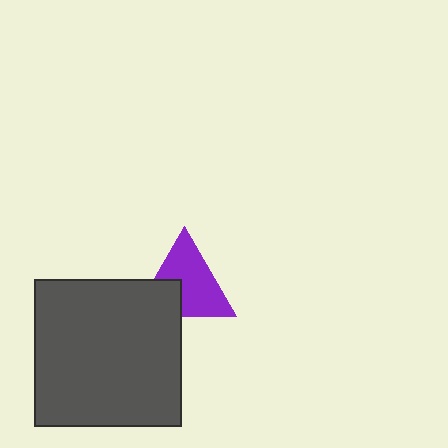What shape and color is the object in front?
The object in front is a dark gray square.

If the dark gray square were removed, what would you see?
You would see the complete purple triangle.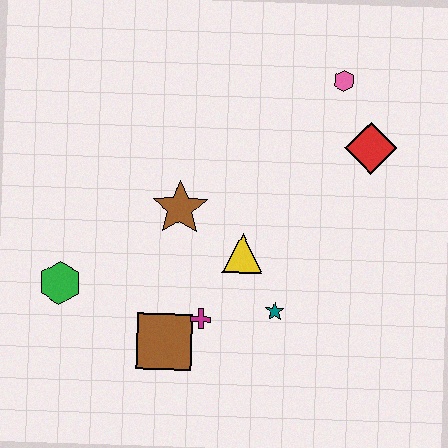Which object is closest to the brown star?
The yellow triangle is closest to the brown star.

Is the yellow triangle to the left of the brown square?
No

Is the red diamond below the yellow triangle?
No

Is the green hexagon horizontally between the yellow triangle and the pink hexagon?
No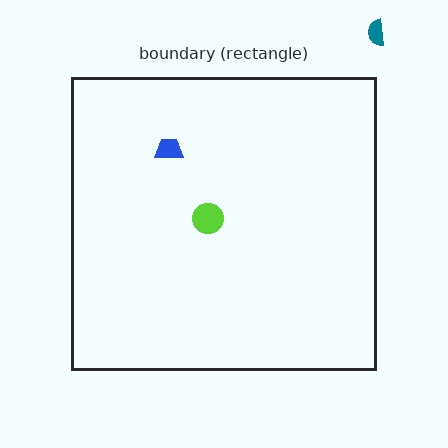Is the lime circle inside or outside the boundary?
Inside.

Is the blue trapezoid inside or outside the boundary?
Inside.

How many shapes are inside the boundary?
2 inside, 1 outside.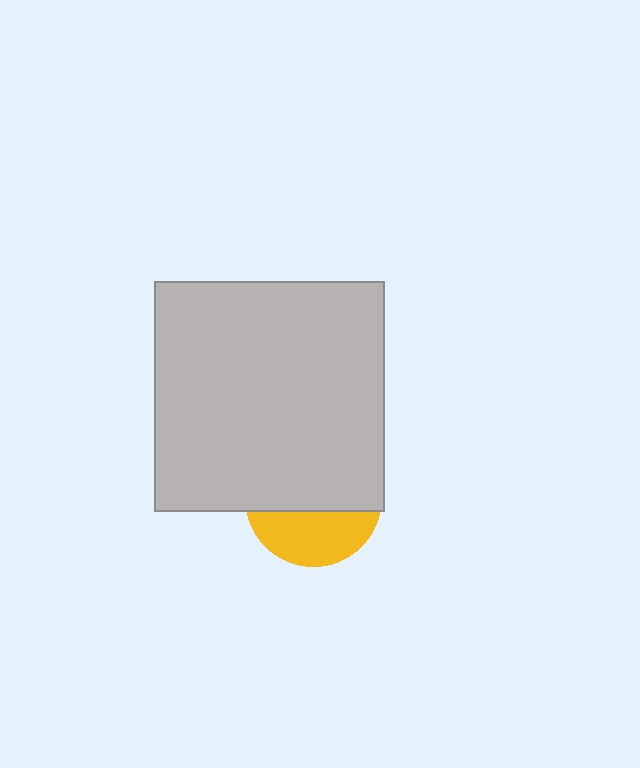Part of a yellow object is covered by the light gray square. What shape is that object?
It is a circle.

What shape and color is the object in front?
The object in front is a light gray square.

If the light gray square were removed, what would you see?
You would see the complete yellow circle.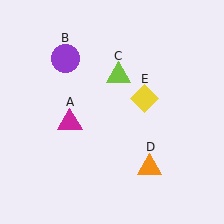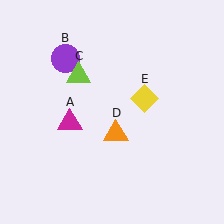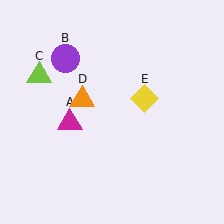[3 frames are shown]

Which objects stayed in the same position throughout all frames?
Magenta triangle (object A) and purple circle (object B) and yellow diamond (object E) remained stationary.